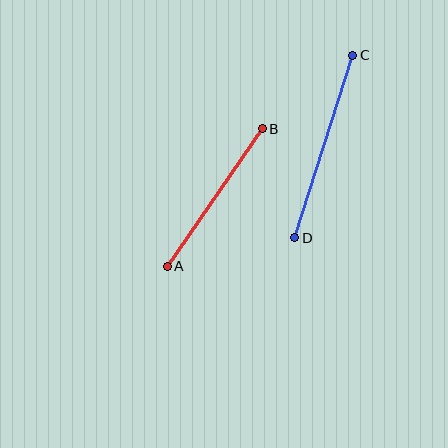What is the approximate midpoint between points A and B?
The midpoint is at approximately (215, 197) pixels.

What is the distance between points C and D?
The distance is approximately 191 pixels.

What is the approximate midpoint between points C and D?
The midpoint is at approximately (324, 146) pixels.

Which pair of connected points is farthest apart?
Points C and D are farthest apart.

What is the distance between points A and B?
The distance is approximately 167 pixels.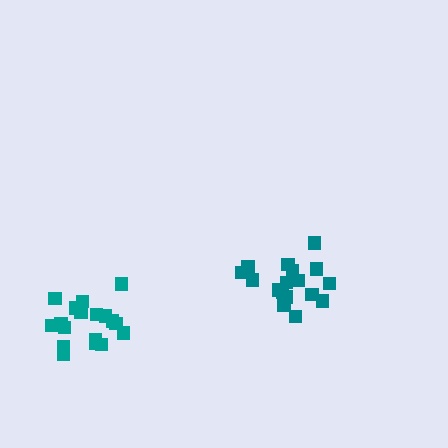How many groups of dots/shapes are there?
There are 2 groups.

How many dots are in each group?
Group 1: 17 dots, Group 2: 18 dots (35 total).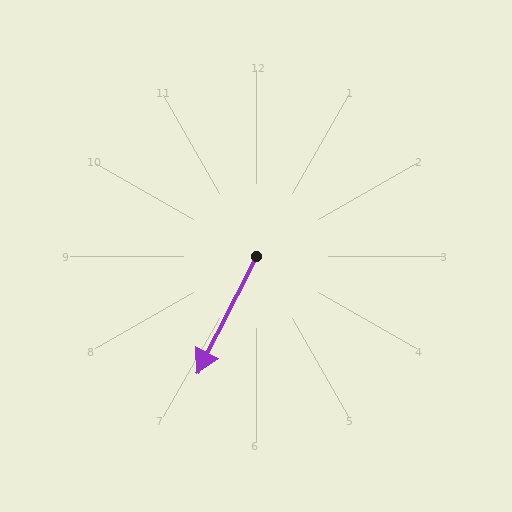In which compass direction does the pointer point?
Southwest.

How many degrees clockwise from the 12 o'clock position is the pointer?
Approximately 207 degrees.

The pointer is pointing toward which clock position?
Roughly 7 o'clock.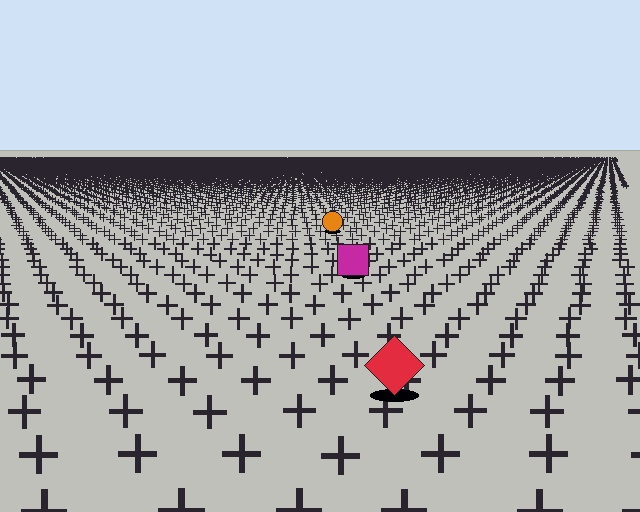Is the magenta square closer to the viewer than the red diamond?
No. The red diamond is closer — you can tell from the texture gradient: the ground texture is coarser near it.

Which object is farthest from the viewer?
The orange circle is farthest from the viewer. It appears smaller and the ground texture around it is denser.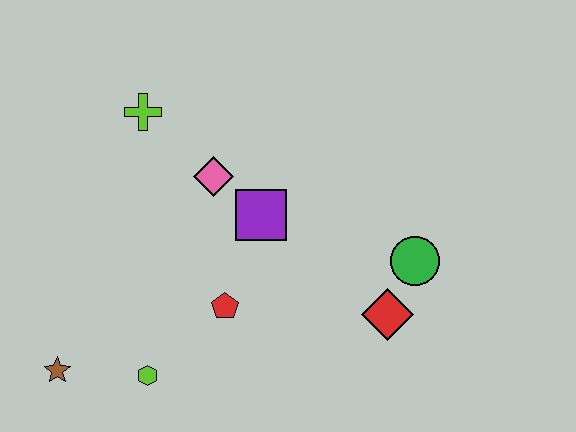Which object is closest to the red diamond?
The green circle is closest to the red diamond.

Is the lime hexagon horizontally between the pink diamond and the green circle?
No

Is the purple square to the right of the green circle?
No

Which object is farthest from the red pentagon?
The lime cross is farthest from the red pentagon.